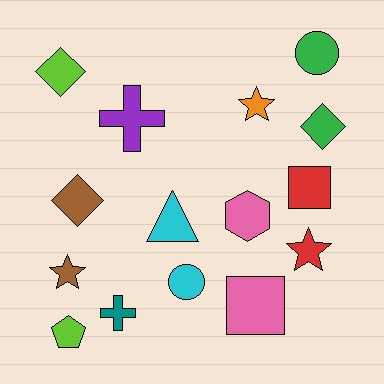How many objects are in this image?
There are 15 objects.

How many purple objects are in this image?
There is 1 purple object.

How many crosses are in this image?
There are 2 crosses.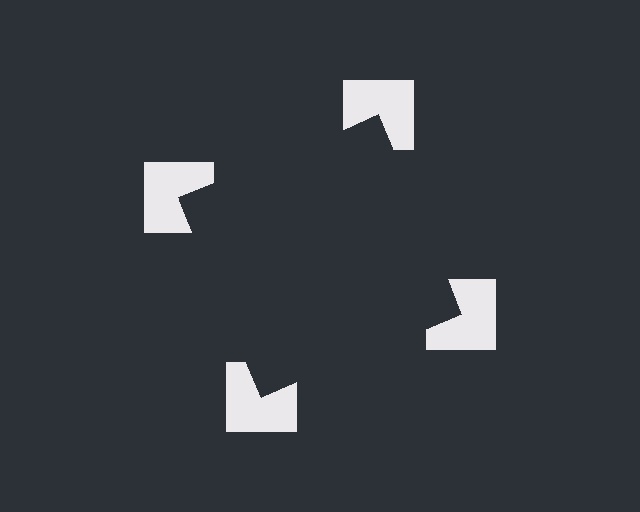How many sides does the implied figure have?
4 sides.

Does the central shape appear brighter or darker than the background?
It typically appears slightly darker than the background, even though no actual brightness change is drawn.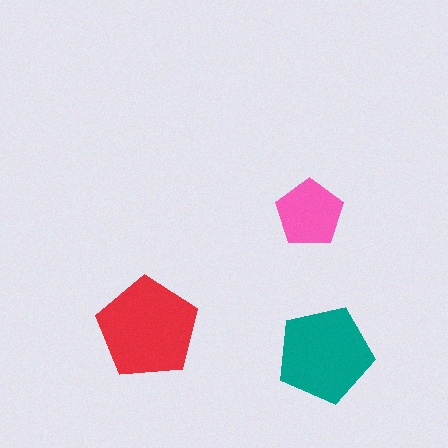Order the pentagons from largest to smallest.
the red one, the teal one, the pink one.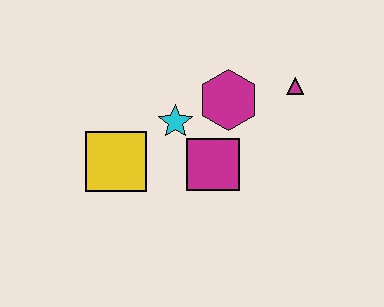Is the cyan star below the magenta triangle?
Yes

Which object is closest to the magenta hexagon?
The cyan star is closest to the magenta hexagon.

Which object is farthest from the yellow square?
The magenta triangle is farthest from the yellow square.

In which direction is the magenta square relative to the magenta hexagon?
The magenta square is below the magenta hexagon.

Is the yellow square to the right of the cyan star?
No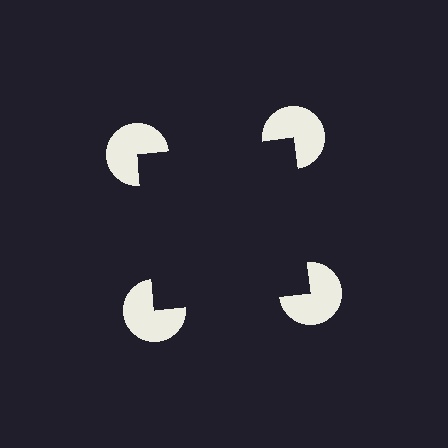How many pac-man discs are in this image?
There are 4 — one at each vertex of the illusory square.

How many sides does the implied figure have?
4 sides.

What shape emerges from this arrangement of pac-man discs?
An illusory square — its edges are inferred from the aligned wedge cuts in the pac-man discs, not physically drawn.